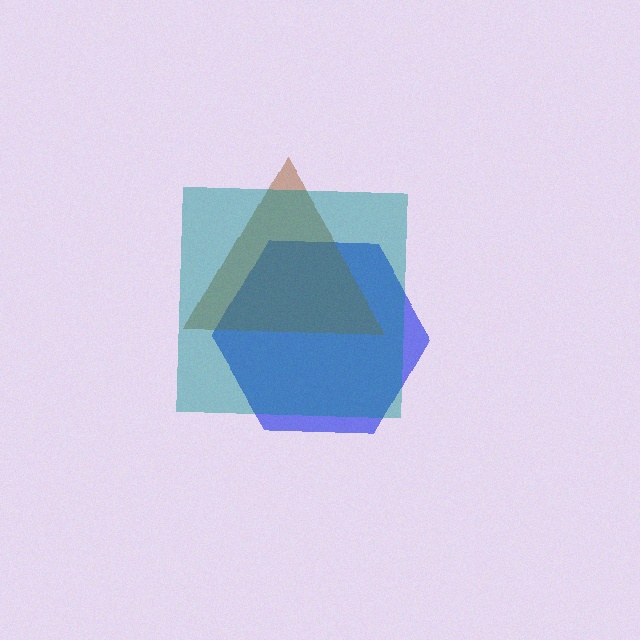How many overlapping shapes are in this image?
There are 3 overlapping shapes in the image.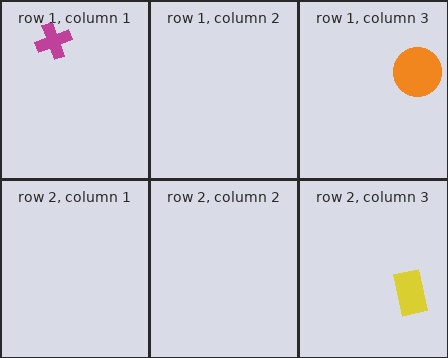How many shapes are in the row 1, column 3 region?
1.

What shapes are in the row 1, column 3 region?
The orange circle.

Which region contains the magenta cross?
The row 1, column 1 region.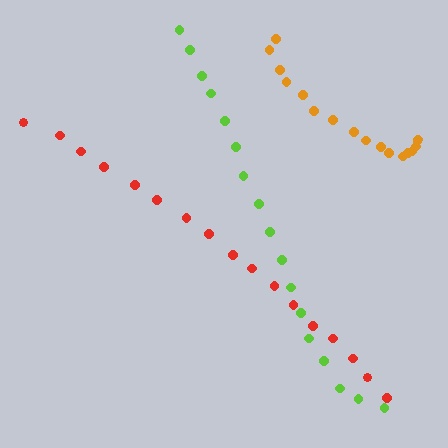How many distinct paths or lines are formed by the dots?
There are 3 distinct paths.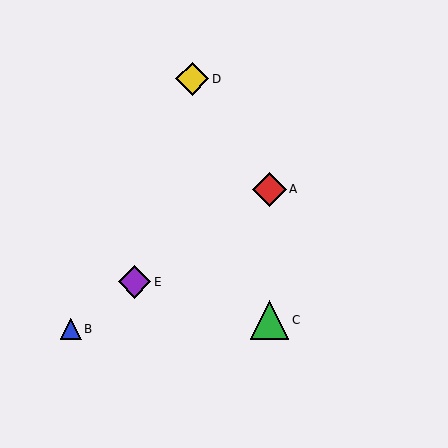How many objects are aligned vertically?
2 objects (A, C) are aligned vertically.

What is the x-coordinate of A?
Object A is at x≈269.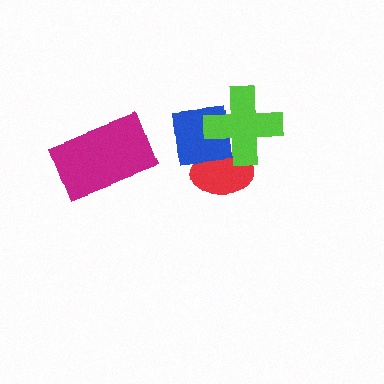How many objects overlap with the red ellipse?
2 objects overlap with the red ellipse.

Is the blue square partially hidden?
Yes, it is partially covered by another shape.